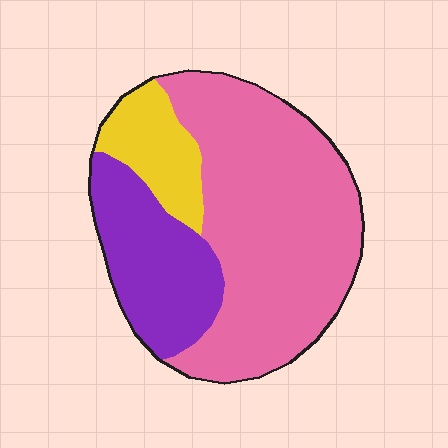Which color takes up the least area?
Yellow, at roughly 15%.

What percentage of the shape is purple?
Purple covers around 25% of the shape.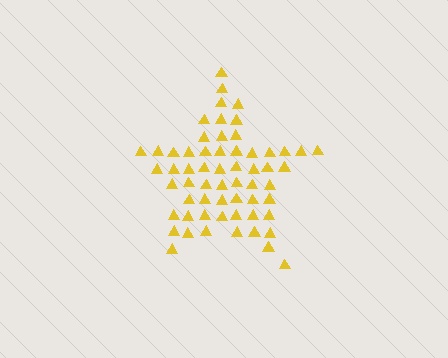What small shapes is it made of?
It is made of small triangles.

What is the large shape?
The large shape is a star.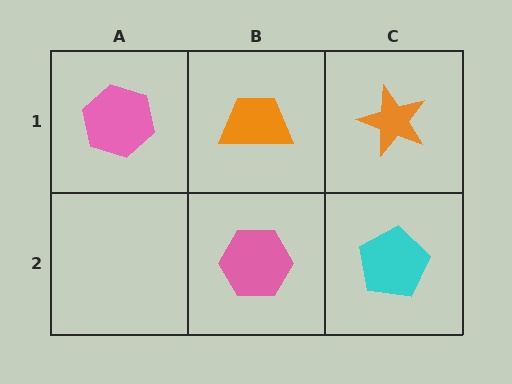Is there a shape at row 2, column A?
No, that cell is empty.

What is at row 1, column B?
An orange trapezoid.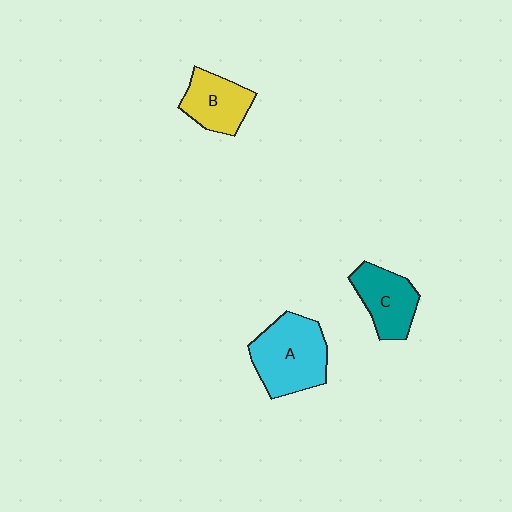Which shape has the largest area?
Shape A (cyan).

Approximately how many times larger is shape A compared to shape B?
Approximately 1.5 times.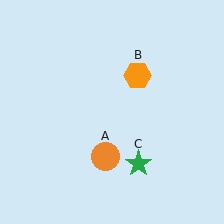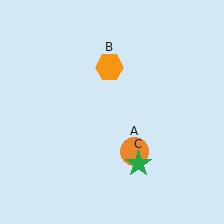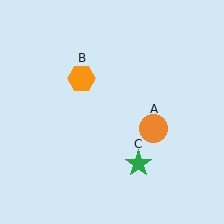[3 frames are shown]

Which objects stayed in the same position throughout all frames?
Green star (object C) remained stationary.